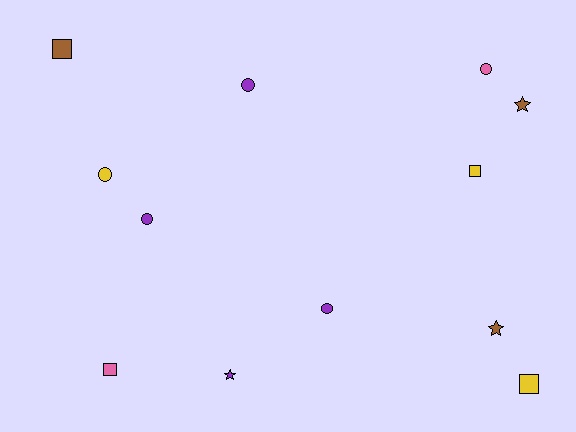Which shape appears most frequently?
Circle, with 5 objects.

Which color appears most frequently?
Purple, with 4 objects.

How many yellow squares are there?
There are 2 yellow squares.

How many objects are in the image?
There are 12 objects.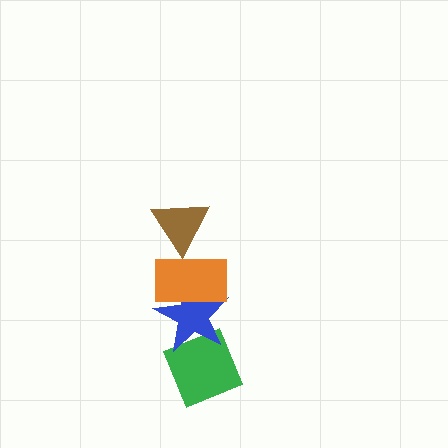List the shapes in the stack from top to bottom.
From top to bottom: the brown triangle, the orange rectangle, the blue star, the green diamond.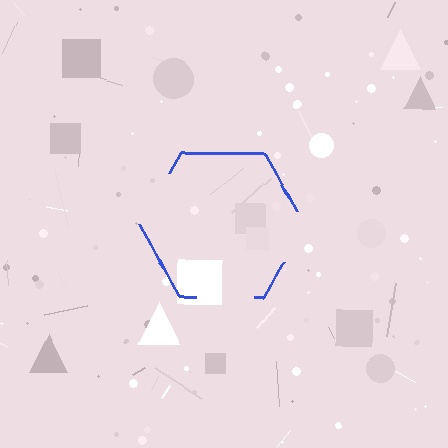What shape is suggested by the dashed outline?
The dashed outline suggests a hexagon.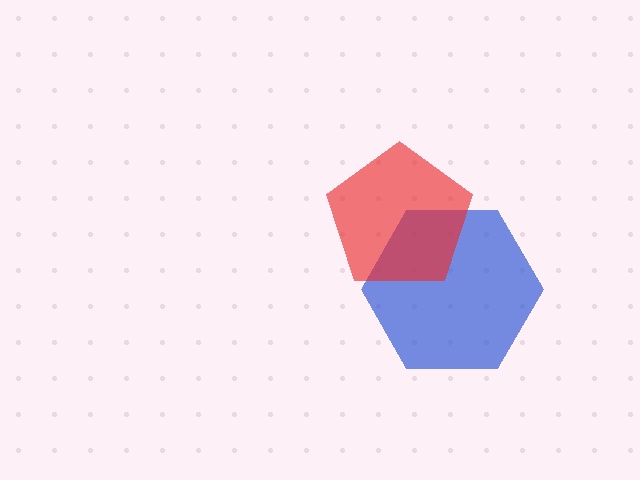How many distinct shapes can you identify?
There are 2 distinct shapes: a blue hexagon, a red pentagon.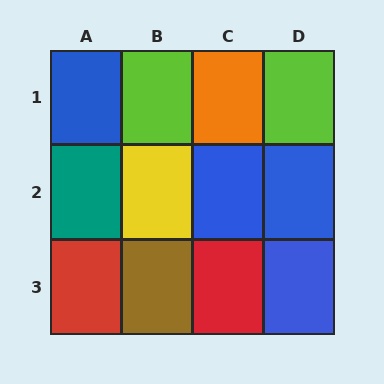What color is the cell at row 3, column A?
Red.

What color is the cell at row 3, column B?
Brown.